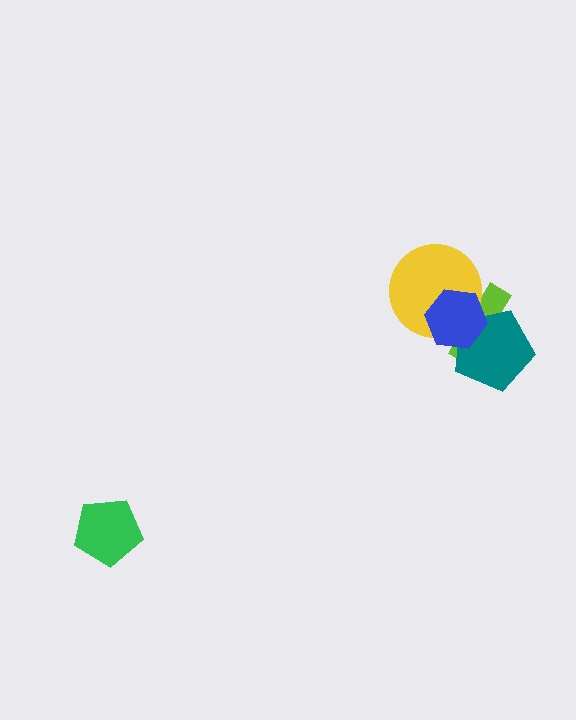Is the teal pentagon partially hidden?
Yes, it is partially covered by another shape.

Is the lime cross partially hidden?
Yes, it is partially covered by another shape.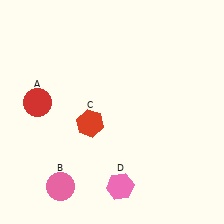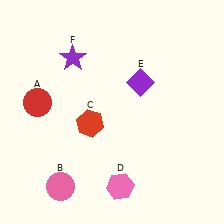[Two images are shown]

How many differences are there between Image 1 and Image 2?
There are 2 differences between the two images.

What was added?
A purple diamond (E), a purple star (F) were added in Image 2.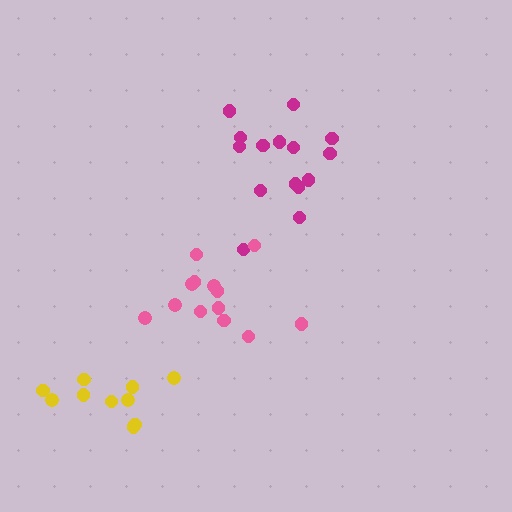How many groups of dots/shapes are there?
There are 3 groups.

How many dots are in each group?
Group 1: 10 dots, Group 2: 15 dots, Group 3: 13 dots (38 total).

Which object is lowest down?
The yellow cluster is bottommost.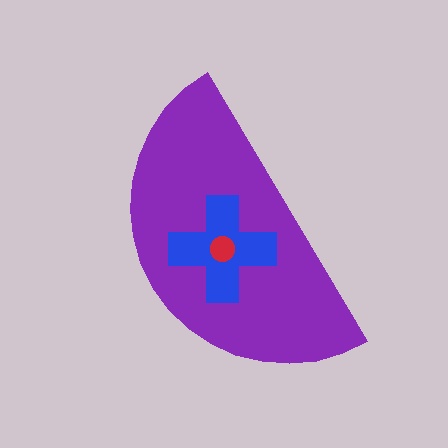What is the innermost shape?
The red circle.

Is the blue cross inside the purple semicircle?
Yes.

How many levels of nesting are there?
3.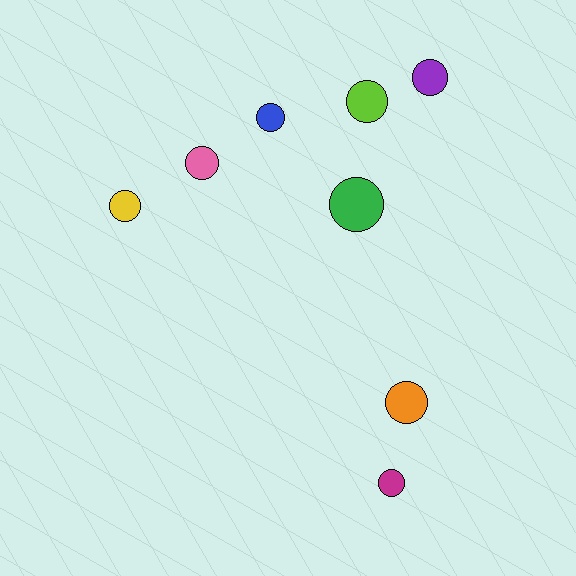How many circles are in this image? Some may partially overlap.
There are 8 circles.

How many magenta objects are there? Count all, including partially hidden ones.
There is 1 magenta object.